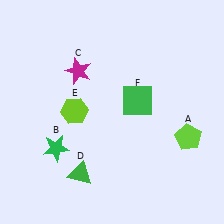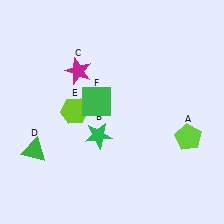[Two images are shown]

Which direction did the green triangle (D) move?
The green triangle (D) moved left.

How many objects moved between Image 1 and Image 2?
3 objects moved between the two images.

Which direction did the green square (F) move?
The green square (F) moved left.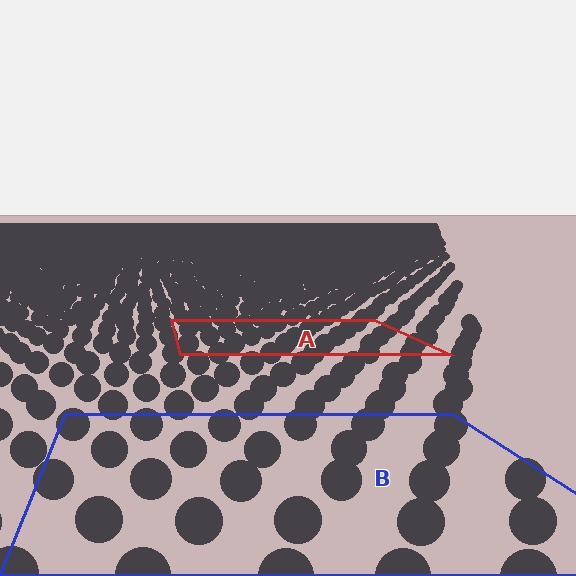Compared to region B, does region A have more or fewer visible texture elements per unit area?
Region A has more texture elements per unit area — they are packed more densely because it is farther away.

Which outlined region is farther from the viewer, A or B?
Region A is farther from the viewer — the texture elements inside it appear smaller and more densely packed.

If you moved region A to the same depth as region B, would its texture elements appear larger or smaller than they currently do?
They would appear larger. At a closer depth, the same texture elements are projected at a bigger on-screen size.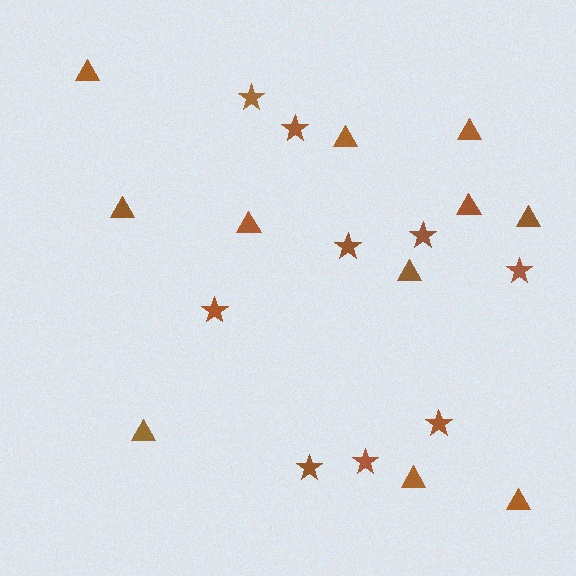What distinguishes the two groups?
There are 2 groups: one group of triangles (11) and one group of stars (9).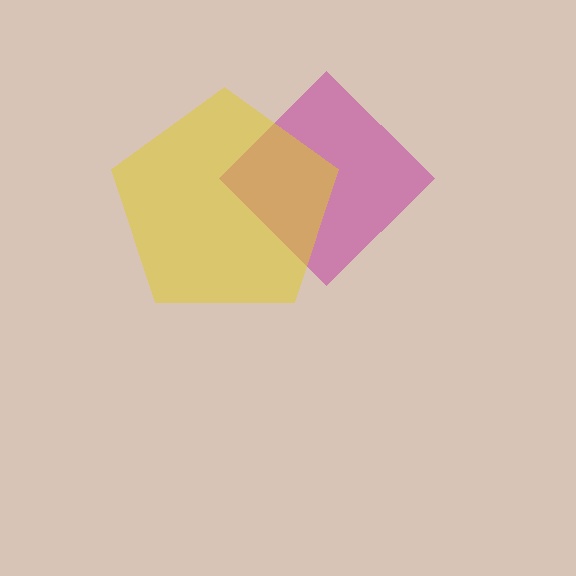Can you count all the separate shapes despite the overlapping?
Yes, there are 2 separate shapes.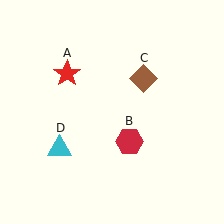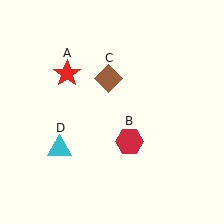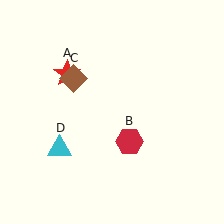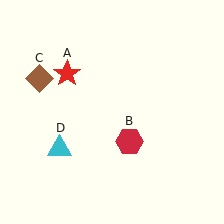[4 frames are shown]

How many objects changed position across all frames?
1 object changed position: brown diamond (object C).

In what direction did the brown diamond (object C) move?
The brown diamond (object C) moved left.